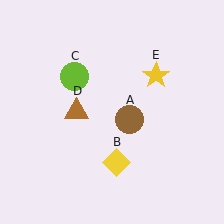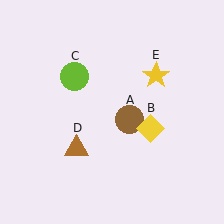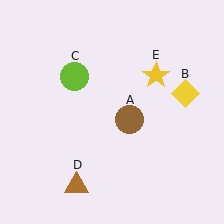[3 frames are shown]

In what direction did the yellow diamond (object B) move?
The yellow diamond (object B) moved up and to the right.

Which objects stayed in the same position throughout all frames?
Brown circle (object A) and lime circle (object C) and yellow star (object E) remained stationary.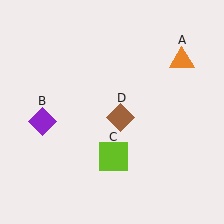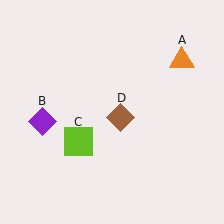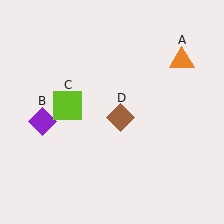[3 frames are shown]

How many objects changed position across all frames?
1 object changed position: lime square (object C).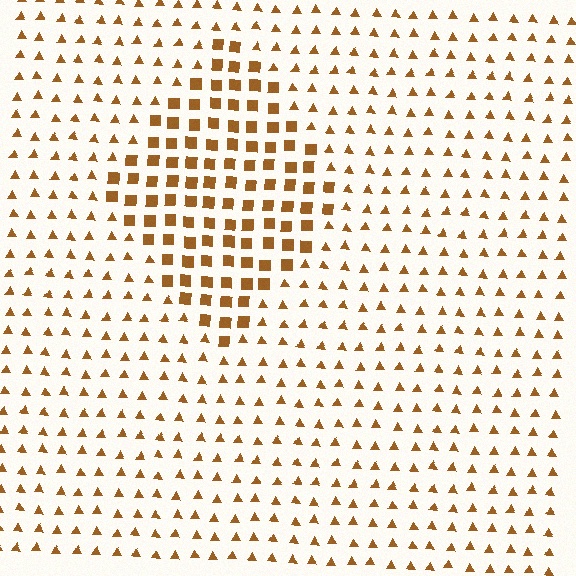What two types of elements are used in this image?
The image uses squares inside the diamond region and triangles outside it.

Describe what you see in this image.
The image is filled with small brown elements arranged in a uniform grid. A diamond-shaped region contains squares, while the surrounding area contains triangles. The boundary is defined purely by the change in element shape.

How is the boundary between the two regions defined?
The boundary is defined by a change in element shape: squares inside vs. triangles outside. All elements share the same color and spacing.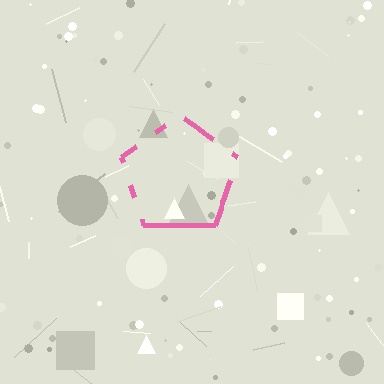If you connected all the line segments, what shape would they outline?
They would outline a pentagon.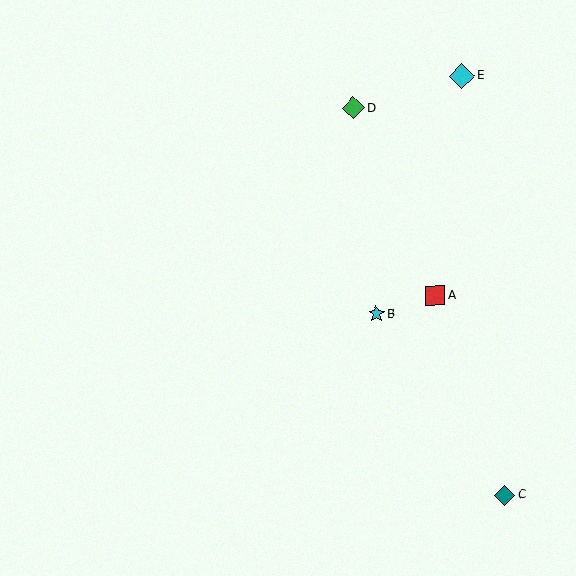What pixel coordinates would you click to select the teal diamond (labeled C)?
Click at (505, 495) to select the teal diamond C.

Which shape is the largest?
The cyan diamond (labeled E) is the largest.